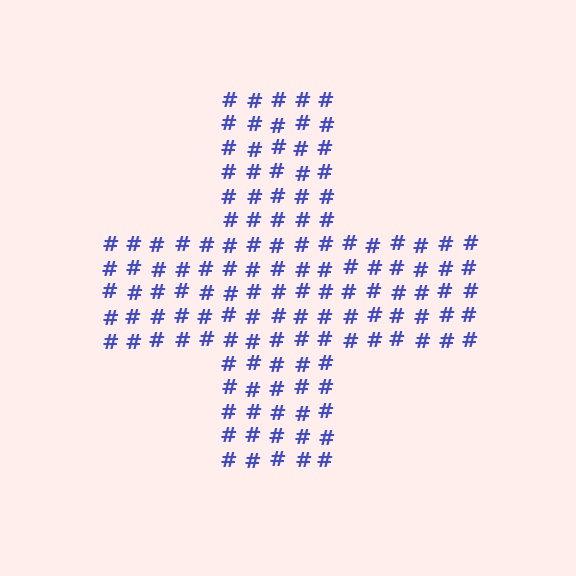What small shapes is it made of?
It is made of small hash symbols.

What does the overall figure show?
The overall figure shows a cross.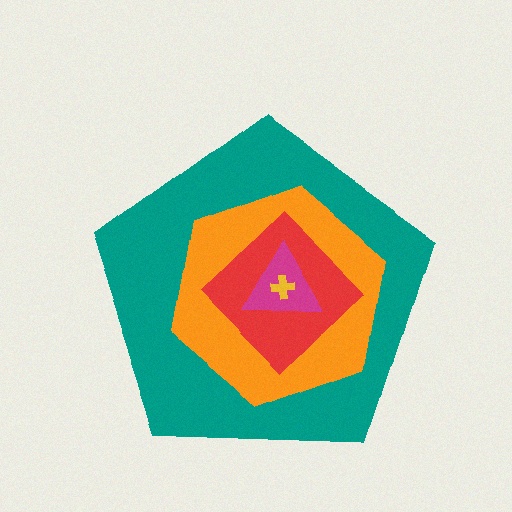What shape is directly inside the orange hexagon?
The red diamond.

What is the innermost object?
The yellow cross.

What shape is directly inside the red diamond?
The magenta triangle.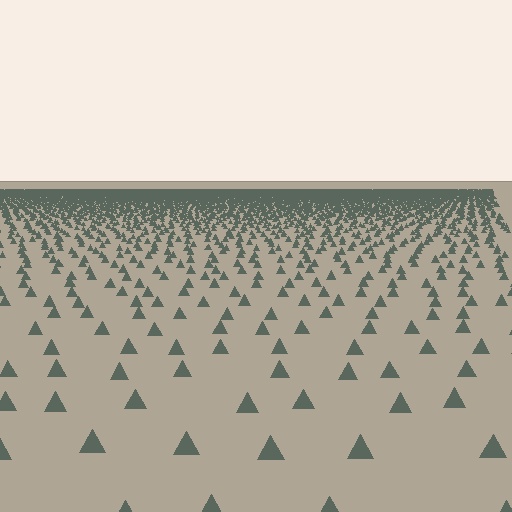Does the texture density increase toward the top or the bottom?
Density increases toward the top.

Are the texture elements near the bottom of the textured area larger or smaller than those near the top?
Larger. Near the bottom, elements are closer to the viewer and appear at a bigger on-screen size.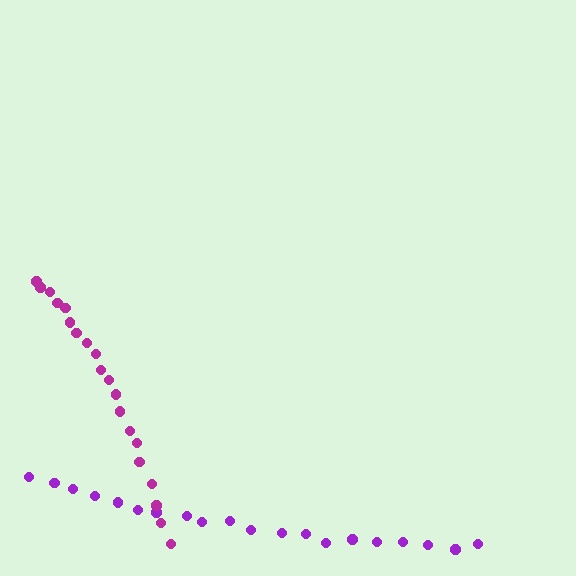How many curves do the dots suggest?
There are 2 distinct paths.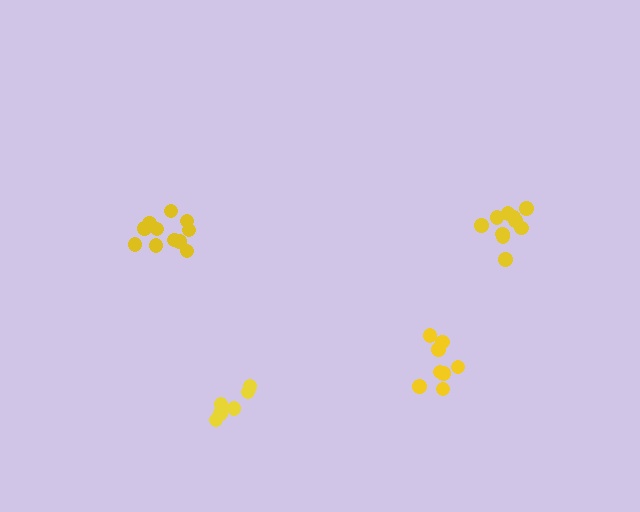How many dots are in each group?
Group 1: 8 dots, Group 2: 10 dots, Group 3: 11 dots, Group 4: 6 dots (35 total).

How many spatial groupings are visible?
There are 4 spatial groupings.